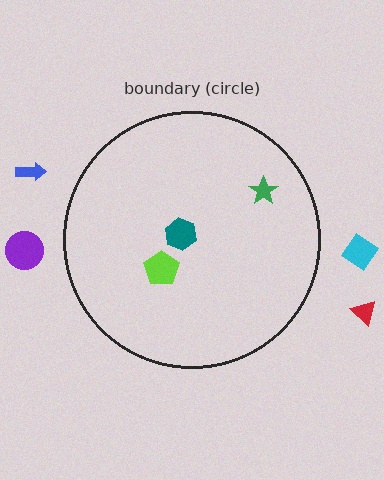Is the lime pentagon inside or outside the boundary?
Inside.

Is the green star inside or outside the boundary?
Inside.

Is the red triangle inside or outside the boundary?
Outside.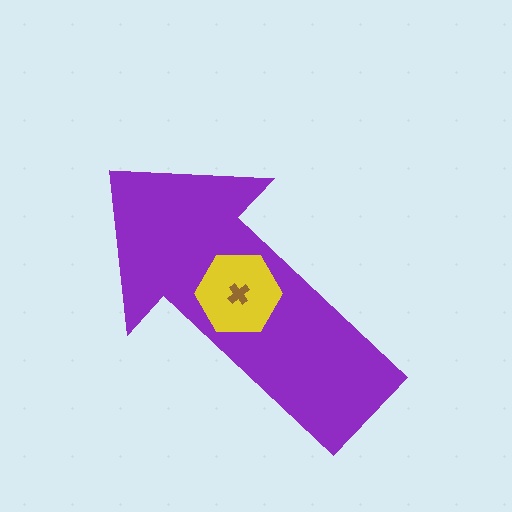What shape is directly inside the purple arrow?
The yellow hexagon.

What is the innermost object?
The brown cross.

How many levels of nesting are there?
3.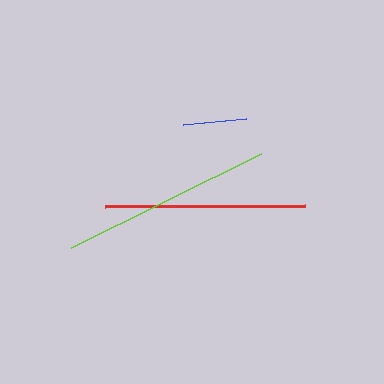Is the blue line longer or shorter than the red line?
The red line is longer than the blue line.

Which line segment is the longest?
The lime line is the longest at approximately 212 pixels.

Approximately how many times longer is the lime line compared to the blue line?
The lime line is approximately 3.3 times the length of the blue line.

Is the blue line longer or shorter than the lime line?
The lime line is longer than the blue line.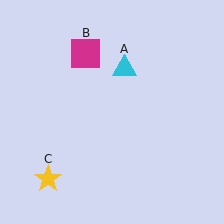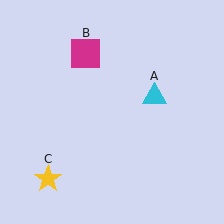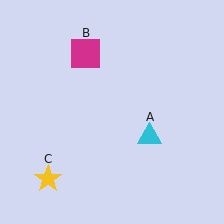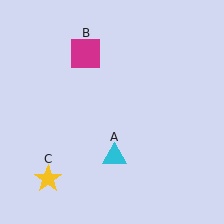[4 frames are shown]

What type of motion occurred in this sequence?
The cyan triangle (object A) rotated clockwise around the center of the scene.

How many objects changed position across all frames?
1 object changed position: cyan triangle (object A).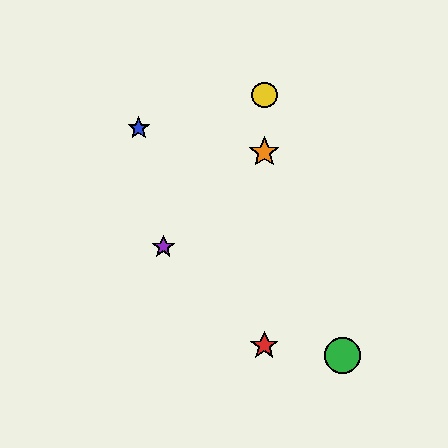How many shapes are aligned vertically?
3 shapes (the red star, the yellow circle, the orange star) are aligned vertically.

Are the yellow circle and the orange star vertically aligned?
Yes, both are at x≈264.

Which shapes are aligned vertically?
The red star, the yellow circle, the orange star are aligned vertically.